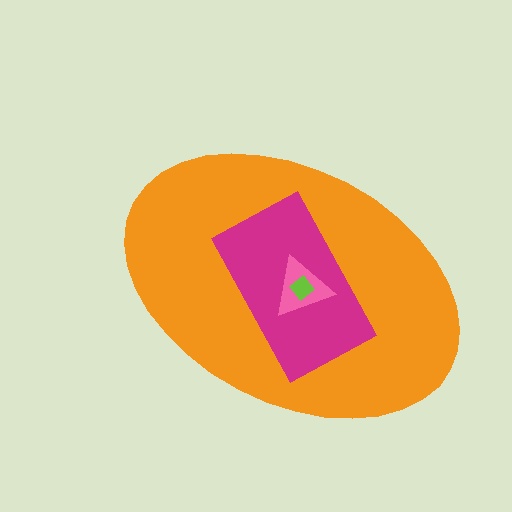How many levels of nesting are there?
4.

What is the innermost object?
The lime diamond.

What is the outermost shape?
The orange ellipse.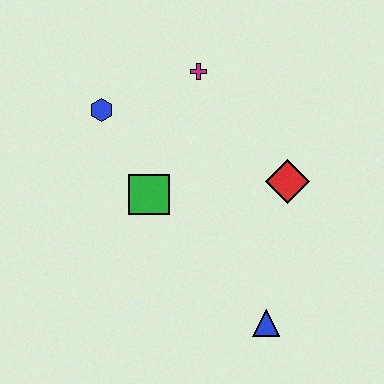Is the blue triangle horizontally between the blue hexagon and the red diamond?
Yes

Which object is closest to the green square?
The blue hexagon is closest to the green square.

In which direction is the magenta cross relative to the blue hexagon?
The magenta cross is to the right of the blue hexagon.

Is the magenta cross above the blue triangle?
Yes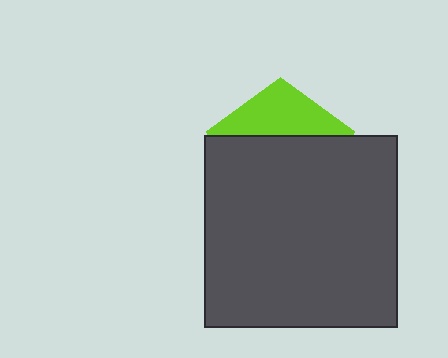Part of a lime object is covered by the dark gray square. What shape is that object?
It is a pentagon.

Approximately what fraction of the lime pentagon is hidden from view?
Roughly 68% of the lime pentagon is hidden behind the dark gray square.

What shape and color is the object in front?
The object in front is a dark gray square.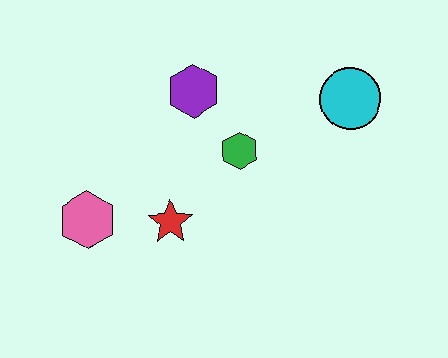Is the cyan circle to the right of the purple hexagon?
Yes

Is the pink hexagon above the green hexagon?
No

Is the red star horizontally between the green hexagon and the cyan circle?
No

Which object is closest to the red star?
The pink hexagon is closest to the red star.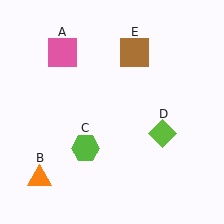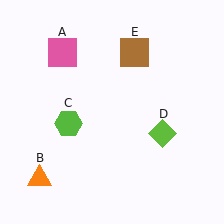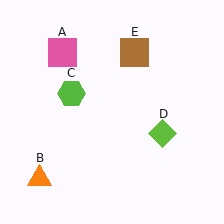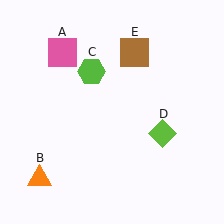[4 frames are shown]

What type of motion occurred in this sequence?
The lime hexagon (object C) rotated clockwise around the center of the scene.